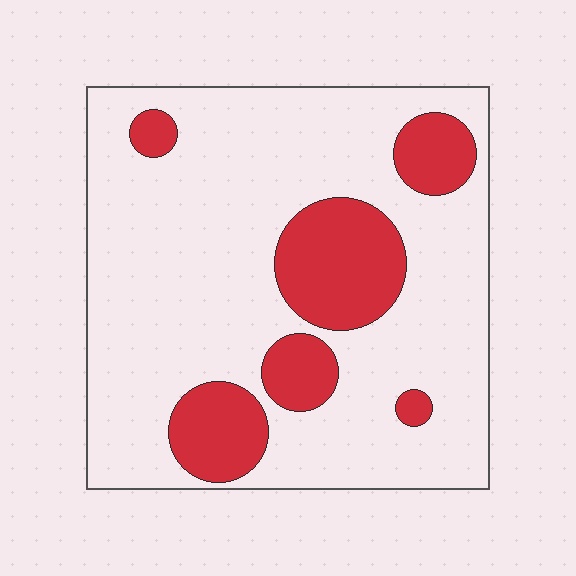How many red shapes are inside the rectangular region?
6.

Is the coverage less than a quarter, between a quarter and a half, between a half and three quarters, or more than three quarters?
Less than a quarter.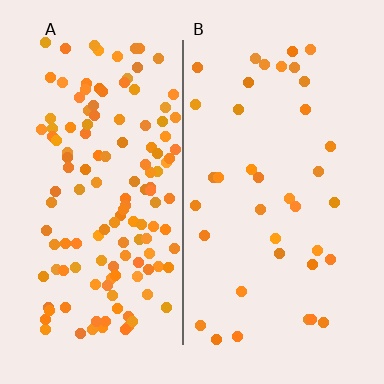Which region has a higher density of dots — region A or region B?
A (the left).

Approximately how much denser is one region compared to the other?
Approximately 3.7× — region A over region B.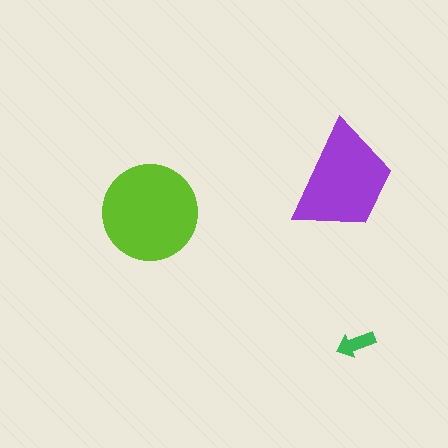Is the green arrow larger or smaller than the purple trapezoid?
Smaller.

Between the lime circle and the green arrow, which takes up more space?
The lime circle.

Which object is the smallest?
The green arrow.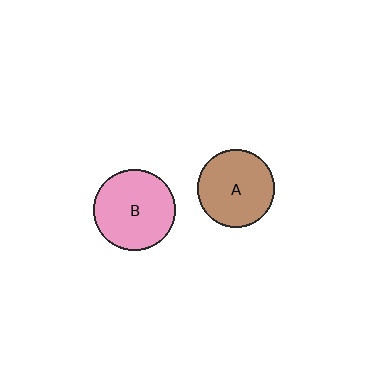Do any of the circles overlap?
No, none of the circles overlap.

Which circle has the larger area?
Circle B (pink).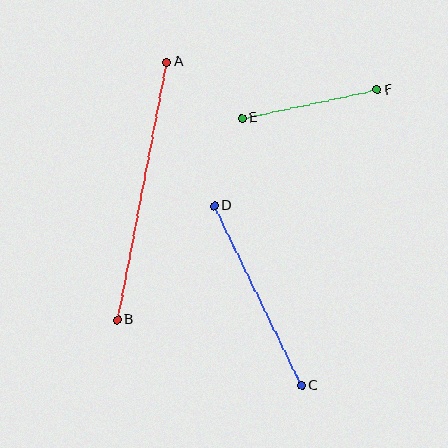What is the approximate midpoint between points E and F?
The midpoint is at approximately (310, 104) pixels.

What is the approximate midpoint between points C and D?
The midpoint is at approximately (258, 296) pixels.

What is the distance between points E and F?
The distance is approximately 139 pixels.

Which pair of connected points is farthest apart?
Points A and B are farthest apart.